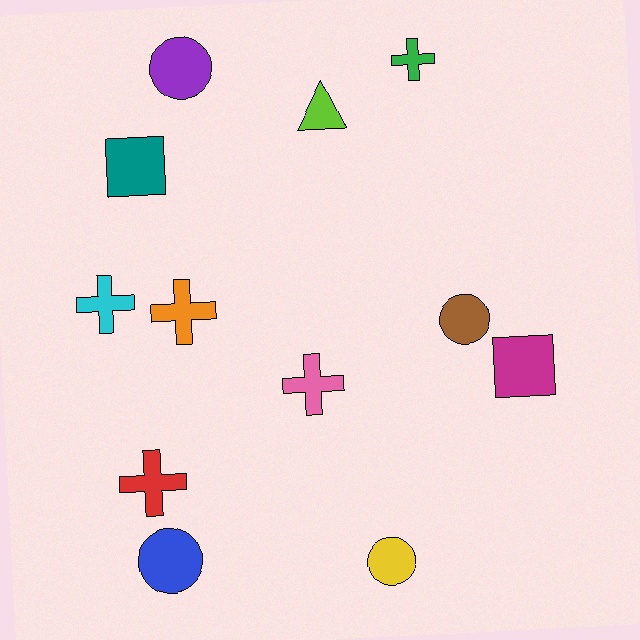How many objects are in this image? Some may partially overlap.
There are 12 objects.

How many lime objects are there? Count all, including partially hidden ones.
There is 1 lime object.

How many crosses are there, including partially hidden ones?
There are 5 crosses.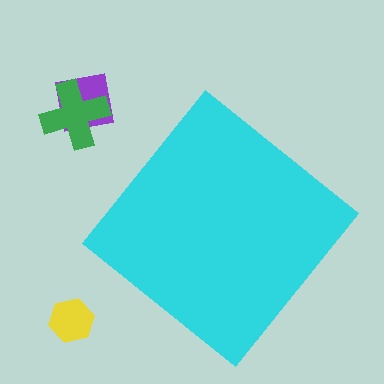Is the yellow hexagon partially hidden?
No, the yellow hexagon is fully visible.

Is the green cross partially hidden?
No, the green cross is fully visible.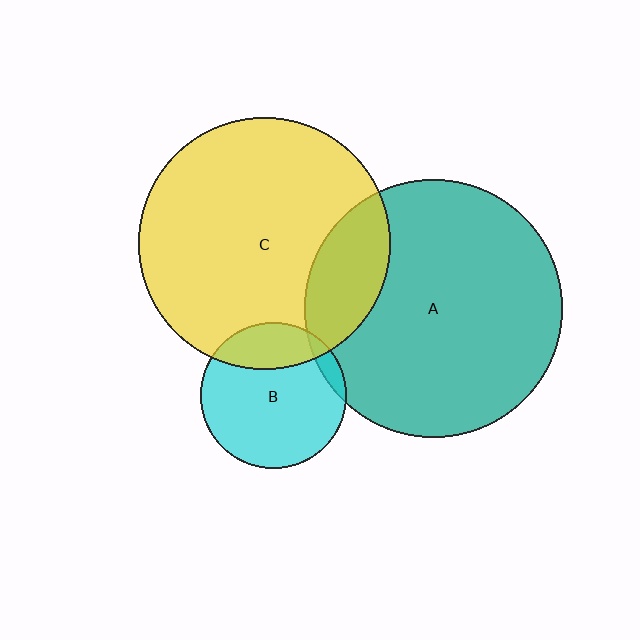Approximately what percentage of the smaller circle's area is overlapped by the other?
Approximately 5%.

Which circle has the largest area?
Circle A (teal).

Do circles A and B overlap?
Yes.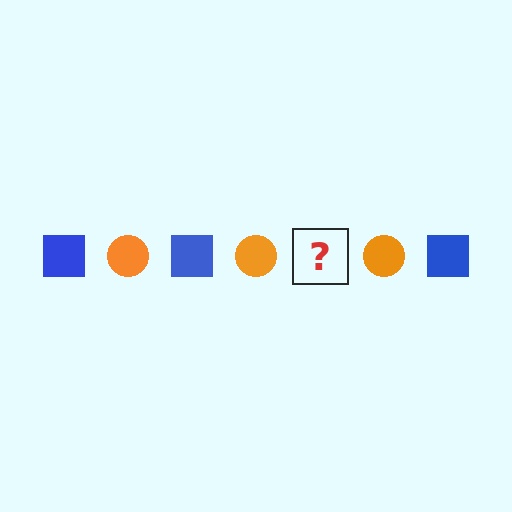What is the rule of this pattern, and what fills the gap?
The rule is that the pattern alternates between blue square and orange circle. The gap should be filled with a blue square.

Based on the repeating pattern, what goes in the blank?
The blank should be a blue square.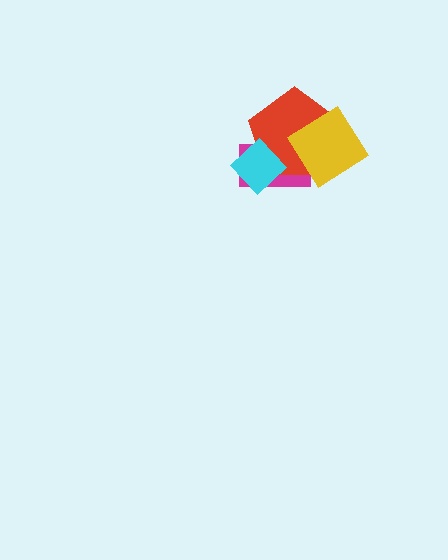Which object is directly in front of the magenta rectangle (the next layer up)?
The red pentagon is directly in front of the magenta rectangle.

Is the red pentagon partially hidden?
Yes, it is partially covered by another shape.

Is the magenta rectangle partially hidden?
Yes, it is partially covered by another shape.